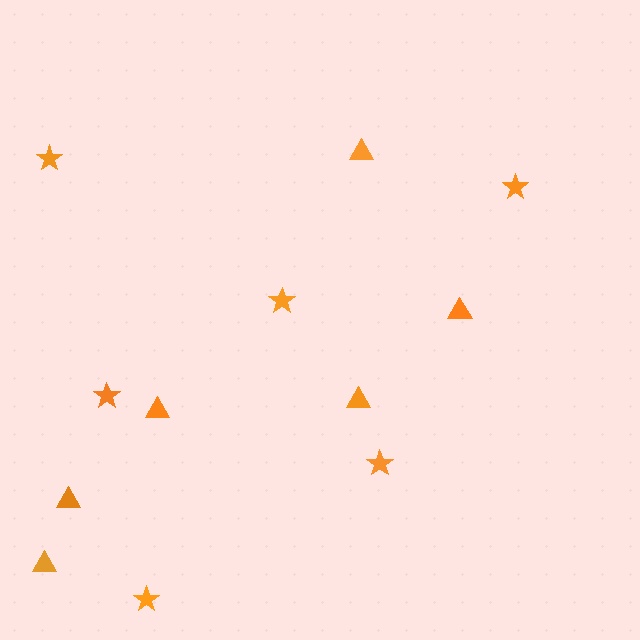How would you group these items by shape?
There are 2 groups: one group of triangles (6) and one group of stars (6).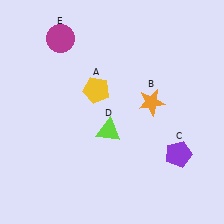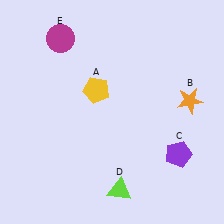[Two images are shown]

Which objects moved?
The objects that moved are: the orange star (B), the lime triangle (D).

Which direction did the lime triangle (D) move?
The lime triangle (D) moved down.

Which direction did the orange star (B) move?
The orange star (B) moved right.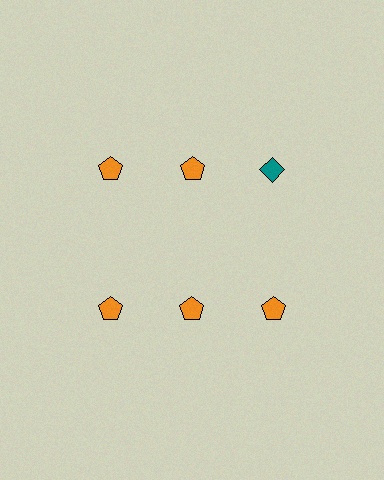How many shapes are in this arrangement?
There are 6 shapes arranged in a grid pattern.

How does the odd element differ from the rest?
It differs in both color (teal instead of orange) and shape (diamond instead of pentagon).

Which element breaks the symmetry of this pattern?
The teal diamond in the top row, center column breaks the symmetry. All other shapes are orange pentagons.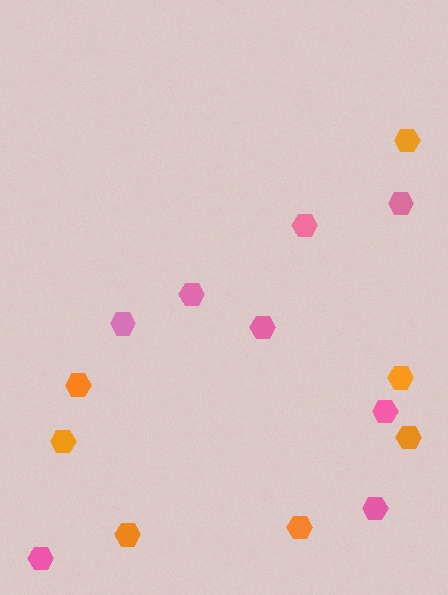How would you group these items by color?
There are 2 groups: one group of orange hexagons (7) and one group of pink hexagons (8).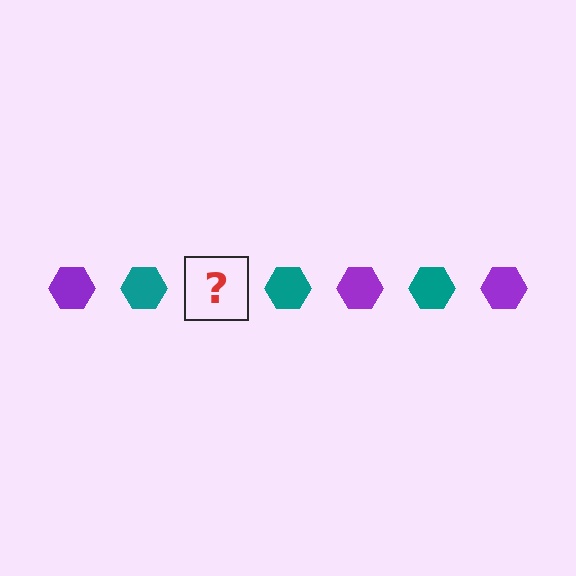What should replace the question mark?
The question mark should be replaced with a purple hexagon.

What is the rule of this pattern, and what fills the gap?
The rule is that the pattern cycles through purple, teal hexagons. The gap should be filled with a purple hexagon.